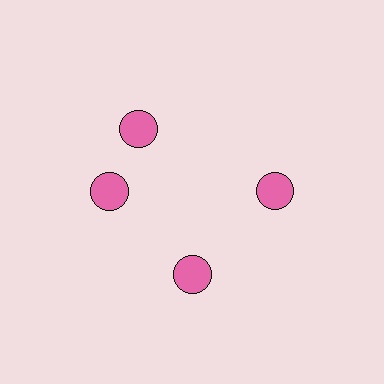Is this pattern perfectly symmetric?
No. The 4 pink circles are arranged in a ring, but one element near the 12 o'clock position is rotated out of alignment along the ring, breaking the 4-fold rotational symmetry.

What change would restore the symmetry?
The symmetry would be restored by rotating it back into even spacing with its neighbors so that all 4 circles sit at equal angles and equal distance from the center.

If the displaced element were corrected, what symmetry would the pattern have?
It would have 4-fold rotational symmetry — the pattern would map onto itself every 90 degrees.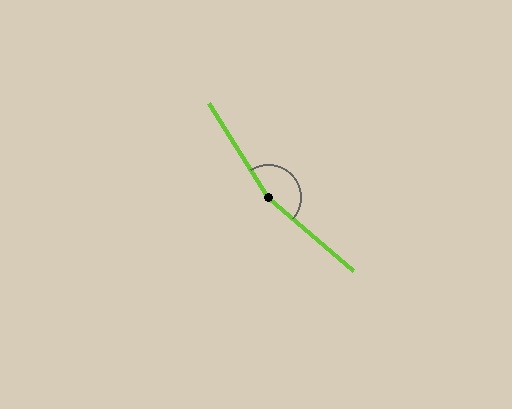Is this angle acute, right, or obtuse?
It is obtuse.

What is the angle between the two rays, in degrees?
Approximately 163 degrees.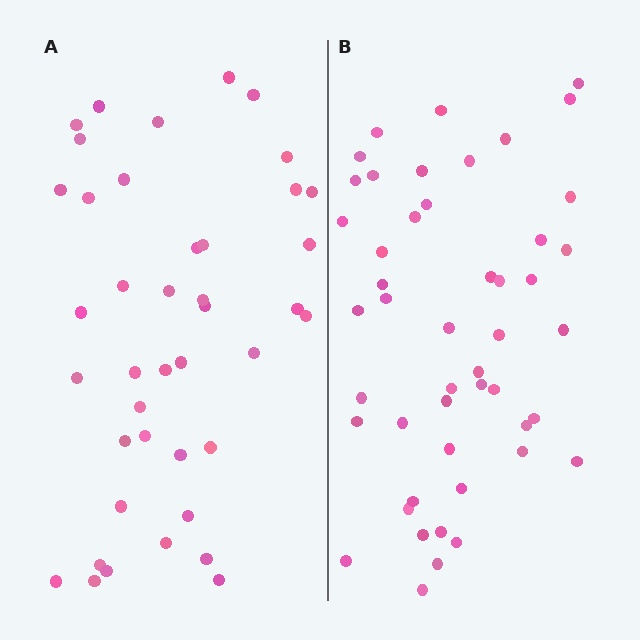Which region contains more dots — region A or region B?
Region B (the right region) has more dots.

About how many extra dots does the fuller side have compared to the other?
Region B has roughly 8 or so more dots than region A.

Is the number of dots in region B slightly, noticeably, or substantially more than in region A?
Region B has only slightly more — the two regions are fairly close. The ratio is roughly 1.2 to 1.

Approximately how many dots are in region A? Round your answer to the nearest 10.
About 40 dots. (The exact count is 41, which rounds to 40.)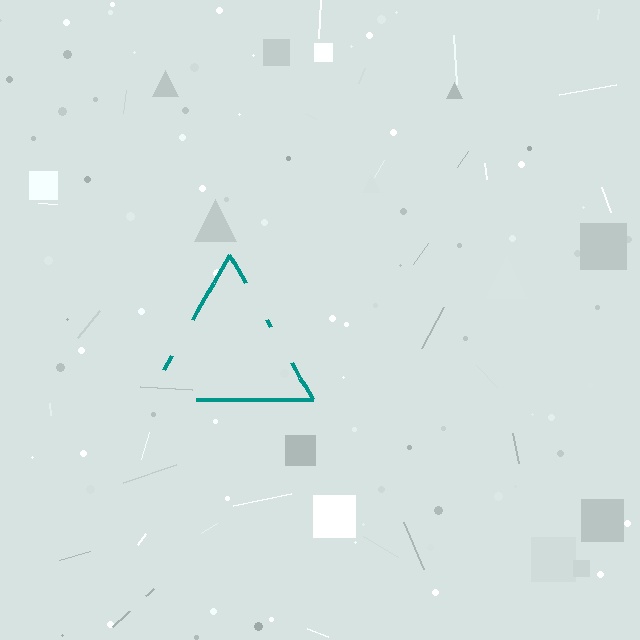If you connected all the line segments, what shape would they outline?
They would outline a triangle.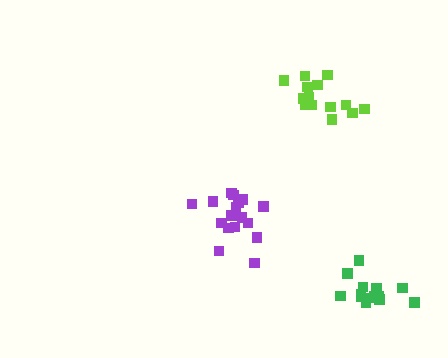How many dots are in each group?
Group 1: 14 dots, Group 2: 17 dots, Group 3: 14 dots (45 total).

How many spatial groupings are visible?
There are 3 spatial groupings.